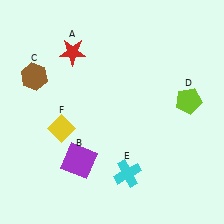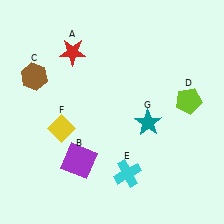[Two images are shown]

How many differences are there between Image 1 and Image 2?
There is 1 difference between the two images.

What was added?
A teal star (G) was added in Image 2.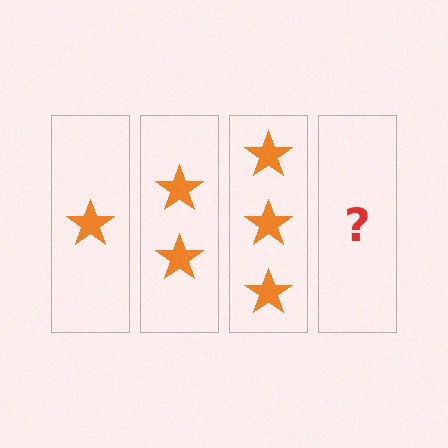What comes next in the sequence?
The next element should be 4 stars.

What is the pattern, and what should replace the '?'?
The pattern is that each step adds one more star. The '?' should be 4 stars.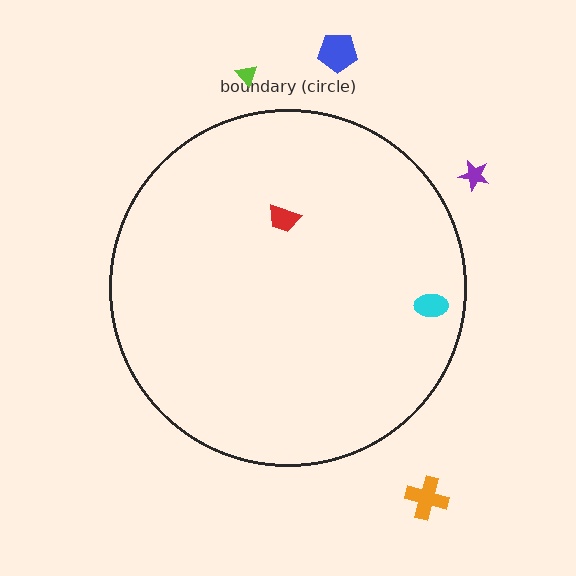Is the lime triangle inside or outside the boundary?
Outside.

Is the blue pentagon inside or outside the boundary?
Outside.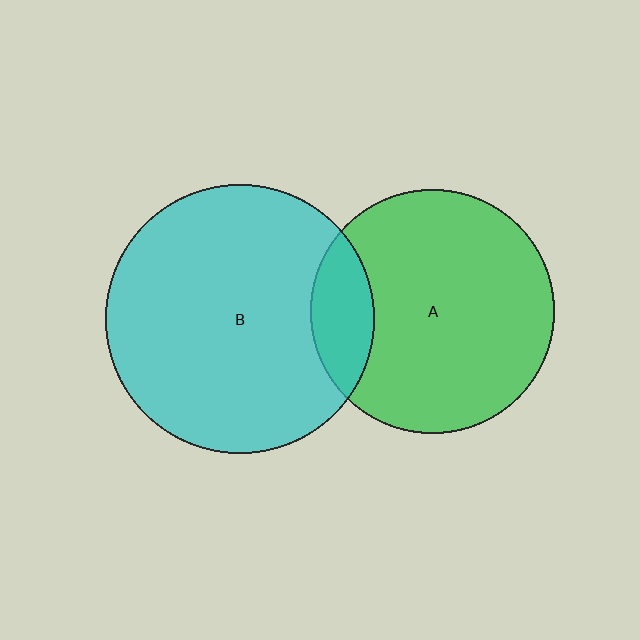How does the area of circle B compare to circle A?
Approximately 1.2 times.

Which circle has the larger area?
Circle B (cyan).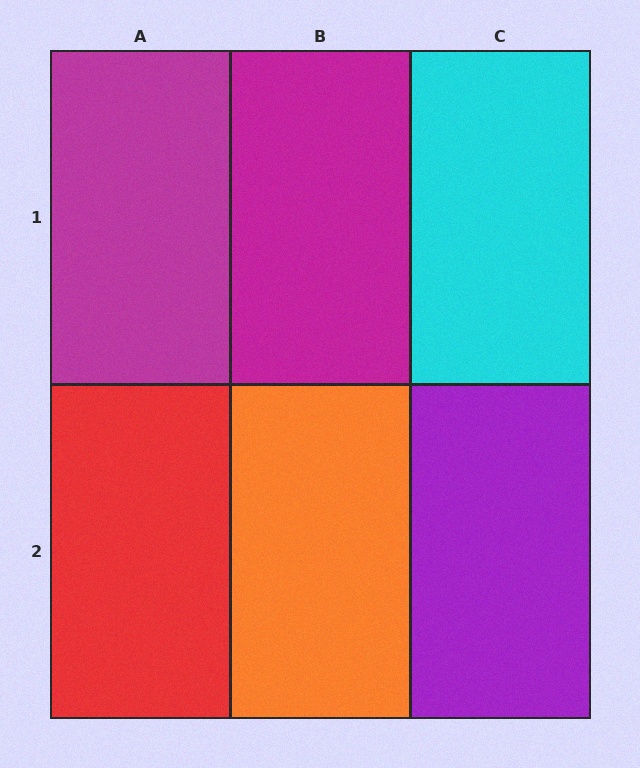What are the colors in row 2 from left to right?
Red, orange, purple.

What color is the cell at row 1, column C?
Cyan.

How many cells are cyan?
1 cell is cyan.